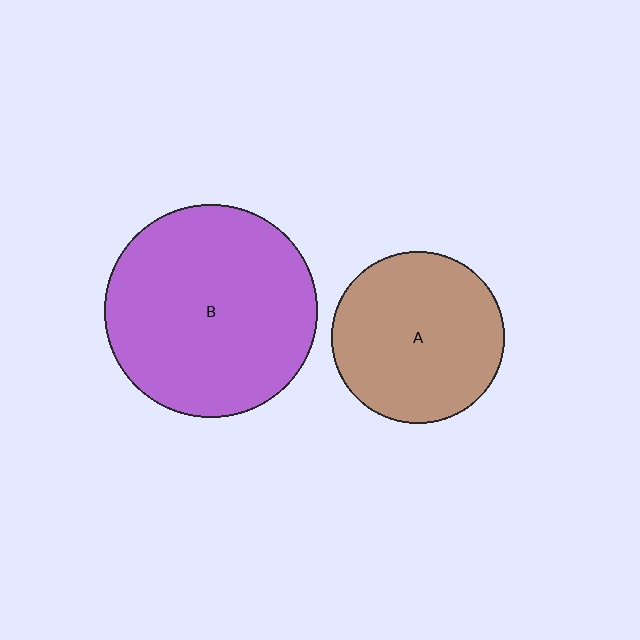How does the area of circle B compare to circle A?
Approximately 1.5 times.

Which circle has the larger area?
Circle B (purple).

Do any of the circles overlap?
No, none of the circles overlap.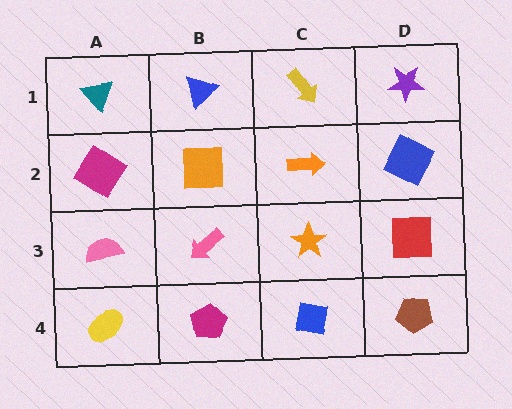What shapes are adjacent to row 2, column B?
A blue triangle (row 1, column B), a pink arrow (row 3, column B), a magenta diamond (row 2, column A), an orange arrow (row 2, column C).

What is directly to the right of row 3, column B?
An orange star.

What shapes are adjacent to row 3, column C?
An orange arrow (row 2, column C), a blue square (row 4, column C), a pink arrow (row 3, column B), a red square (row 3, column D).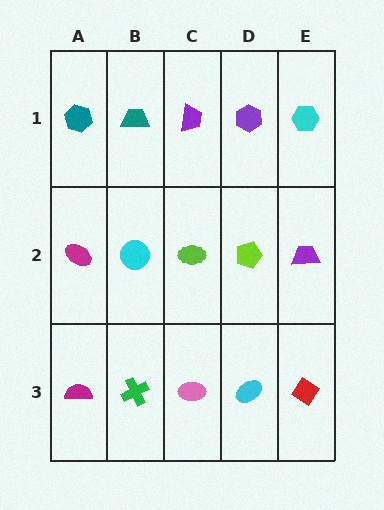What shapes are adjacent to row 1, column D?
A lime pentagon (row 2, column D), a purple trapezoid (row 1, column C), a cyan hexagon (row 1, column E).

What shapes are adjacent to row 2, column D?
A purple hexagon (row 1, column D), a cyan ellipse (row 3, column D), a lime ellipse (row 2, column C), a purple trapezoid (row 2, column E).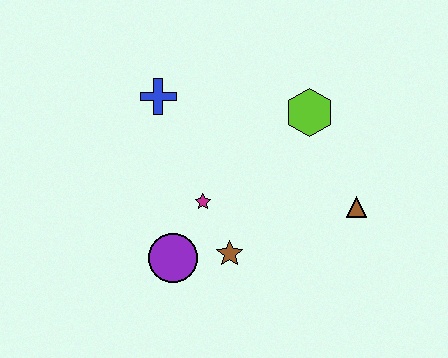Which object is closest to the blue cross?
The magenta star is closest to the blue cross.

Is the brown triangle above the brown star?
Yes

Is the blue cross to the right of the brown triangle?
No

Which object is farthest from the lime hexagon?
The purple circle is farthest from the lime hexagon.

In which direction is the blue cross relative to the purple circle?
The blue cross is above the purple circle.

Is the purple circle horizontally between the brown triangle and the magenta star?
No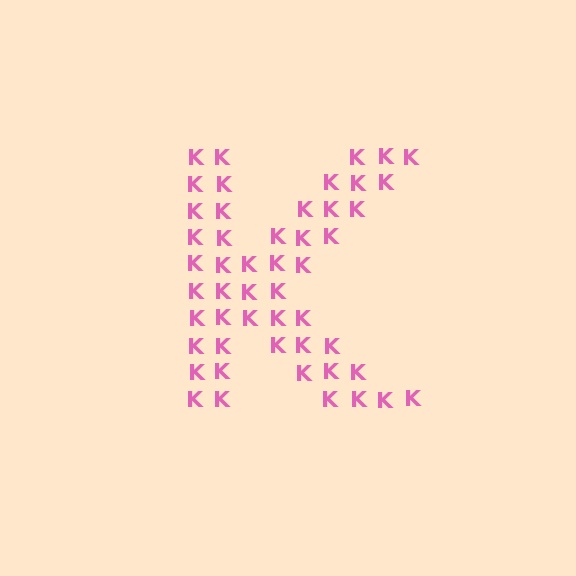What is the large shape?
The large shape is the letter K.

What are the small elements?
The small elements are letter K's.